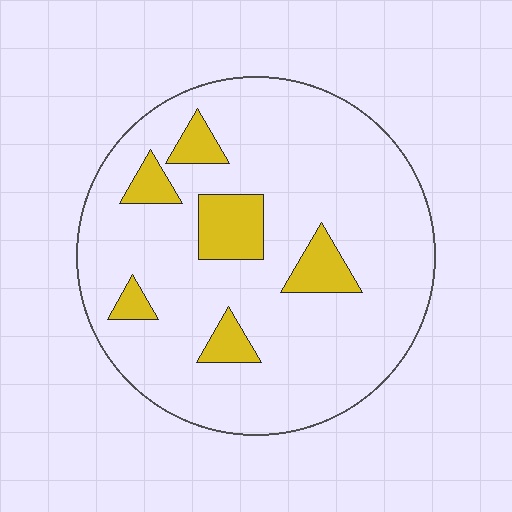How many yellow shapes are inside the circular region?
6.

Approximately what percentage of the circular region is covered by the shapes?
Approximately 15%.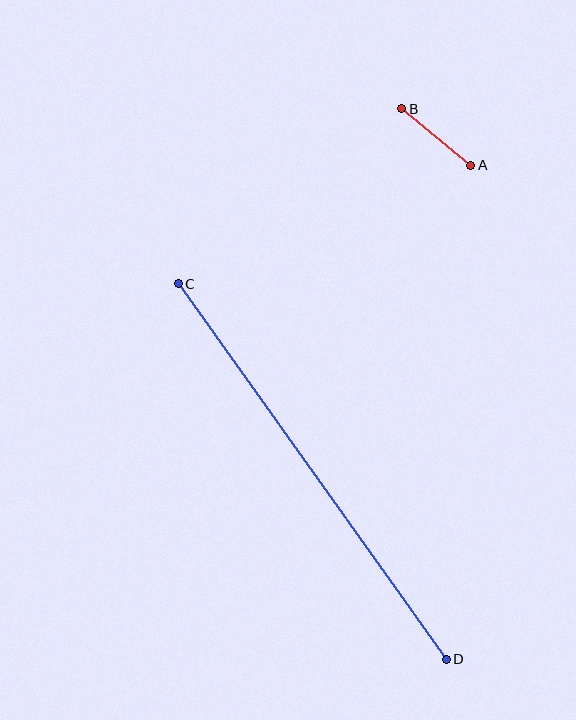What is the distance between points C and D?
The distance is approximately 461 pixels.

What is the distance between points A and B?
The distance is approximately 89 pixels.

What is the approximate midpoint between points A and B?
The midpoint is at approximately (436, 137) pixels.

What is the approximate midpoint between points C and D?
The midpoint is at approximately (312, 472) pixels.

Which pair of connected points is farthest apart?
Points C and D are farthest apart.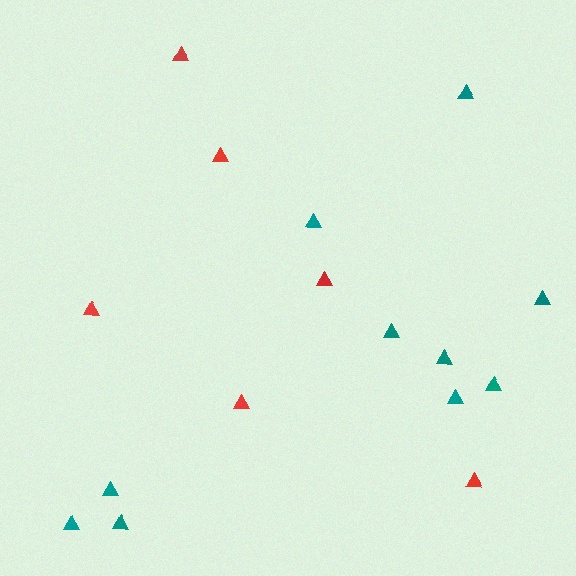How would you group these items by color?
There are 2 groups: one group of teal triangles (10) and one group of red triangles (6).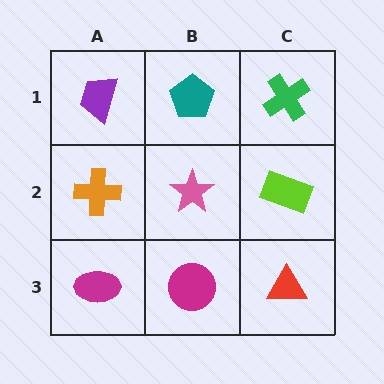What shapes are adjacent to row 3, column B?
A pink star (row 2, column B), a magenta ellipse (row 3, column A), a red triangle (row 3, column C).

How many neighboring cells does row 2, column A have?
3.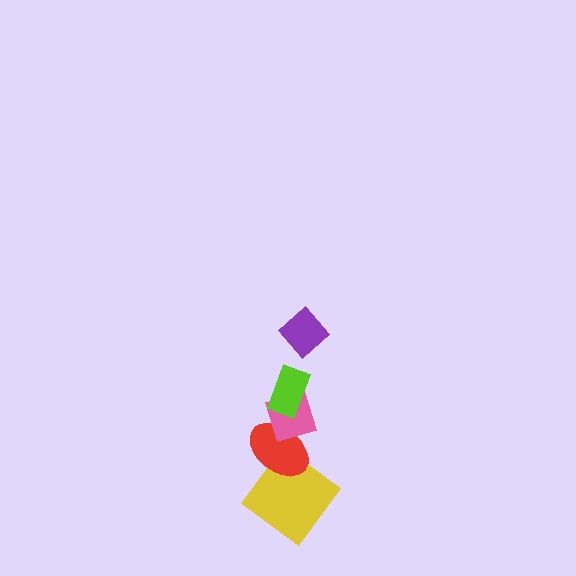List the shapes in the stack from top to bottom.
From top to bottom: the purple diamond, the lime rectangle, the pink diamond, the red ellipse, the yellow diamond.